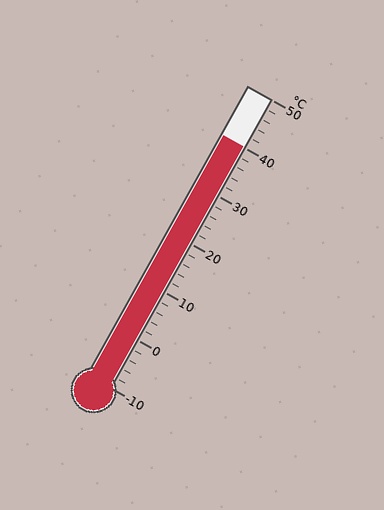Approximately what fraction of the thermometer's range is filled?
The thermometer is filled to approximately 85% of its range.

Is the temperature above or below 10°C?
The temperature is above 10°C.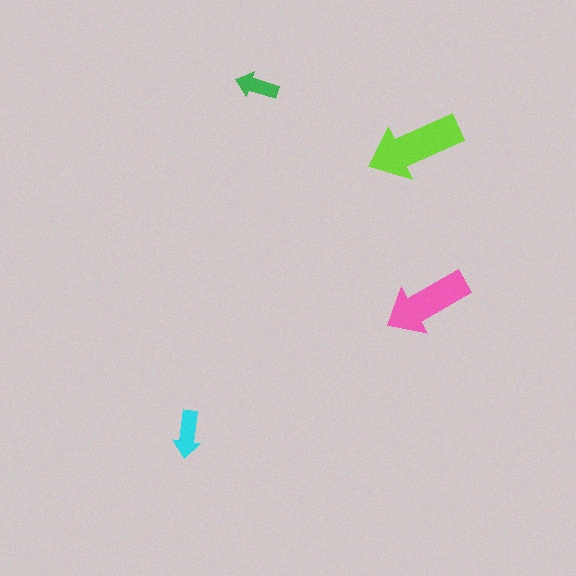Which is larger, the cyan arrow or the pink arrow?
The pink one.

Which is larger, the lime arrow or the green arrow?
The lime one.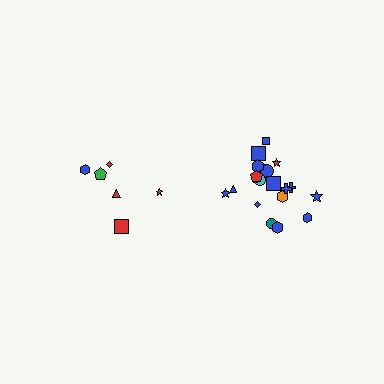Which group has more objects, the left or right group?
The right group.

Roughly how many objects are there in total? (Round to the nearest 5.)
Roughly 30 objects in total.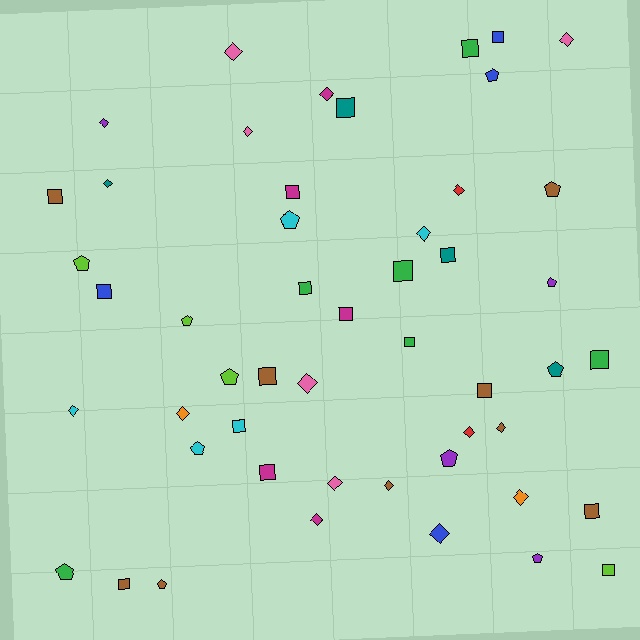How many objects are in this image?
There are 50 objects.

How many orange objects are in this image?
There are 2 orange objects.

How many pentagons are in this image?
There are 13 pentagons.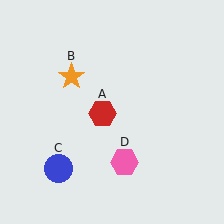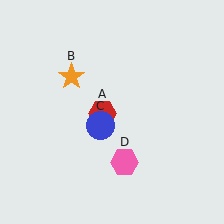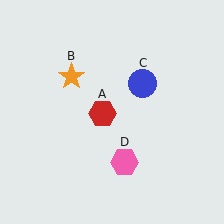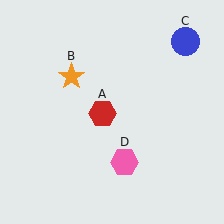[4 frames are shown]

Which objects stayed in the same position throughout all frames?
Red hexagon (object A) and orange star (object B) and pink hexagon (object D) remained stationary.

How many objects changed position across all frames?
1 object changed position: blue circle (object C).